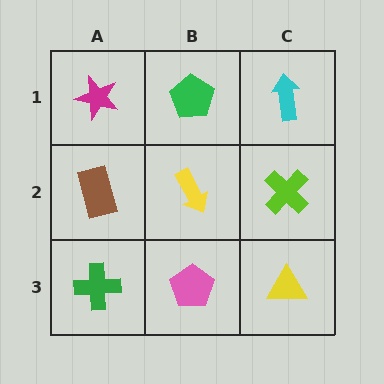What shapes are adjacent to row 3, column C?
A lime cross (row 2, column C), a pink pentagon (row 3, column B).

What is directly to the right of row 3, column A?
A pink pentagon.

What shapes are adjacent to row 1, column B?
A yellow arrow (row 2, column B), a magenta star (row 1, column A), a cyan arrow (row 1, column C).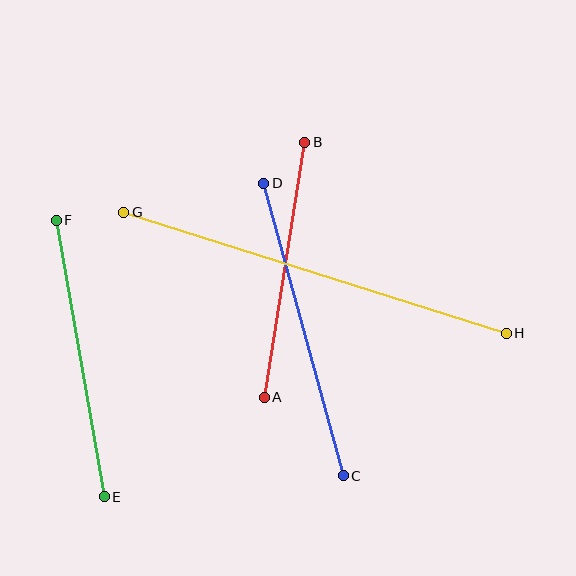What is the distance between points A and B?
The distance is approximately 258 pixels.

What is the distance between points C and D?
The distance is approximately 303 pixels.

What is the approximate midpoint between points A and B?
The midpoint is at approximately (284, 270) pixels.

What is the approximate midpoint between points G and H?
The midpoint is at approximately (315, 273) pixels.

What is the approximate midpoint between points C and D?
The midpoint is at approximately (304, 329) pixels.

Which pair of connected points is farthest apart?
Points G and H are farthest apart.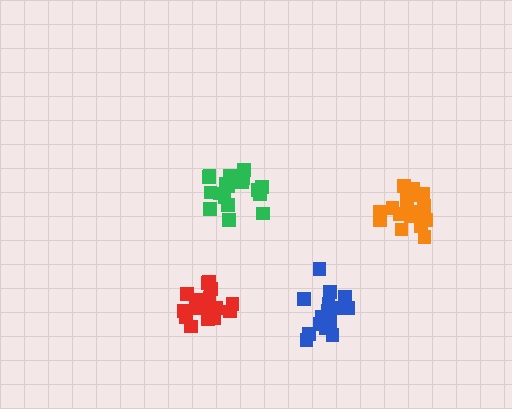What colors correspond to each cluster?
The clusters are colored: blue, red, orange, green.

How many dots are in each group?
Group 1: 16 dots, Group 2: 19 dots, Group 3: 19 dots, Group 4: 18 dots (72 total).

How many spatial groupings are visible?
There are 4 spatial groupings.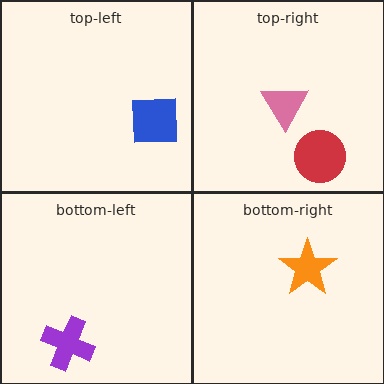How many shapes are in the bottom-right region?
1.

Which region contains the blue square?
The top-left region.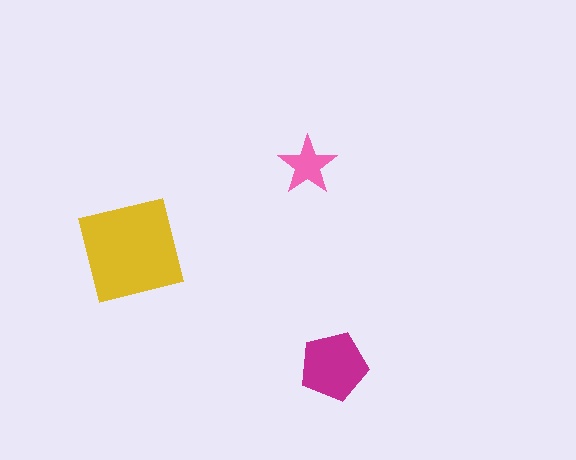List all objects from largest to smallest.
The yellow square, the magenta pentagon, the pink star.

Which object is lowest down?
The magenta pentagon is bottommost.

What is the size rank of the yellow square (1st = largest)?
1st.